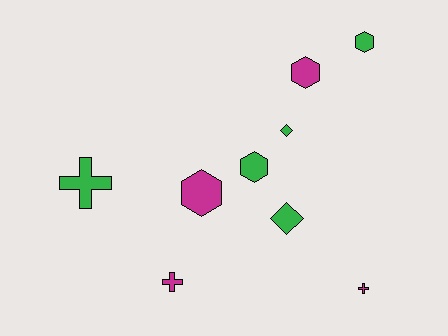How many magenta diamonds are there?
There are no magenta diamonds.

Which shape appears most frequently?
Hexagon, with 4 objects.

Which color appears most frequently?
Green, with 5 objects.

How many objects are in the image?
There are 9 objects.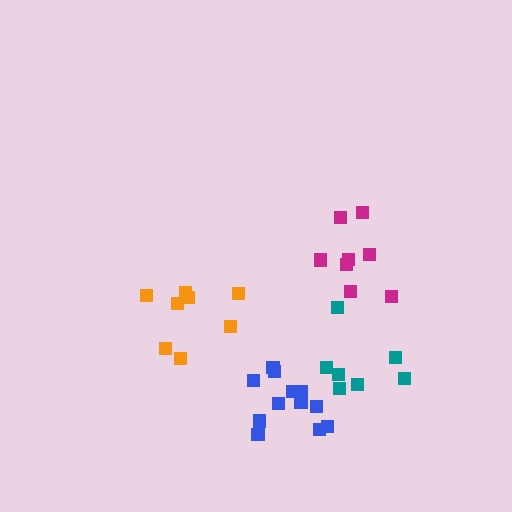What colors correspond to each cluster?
The clusters are colored: magenta, teal, orange, blue.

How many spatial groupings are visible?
There are 4 spatial groupings.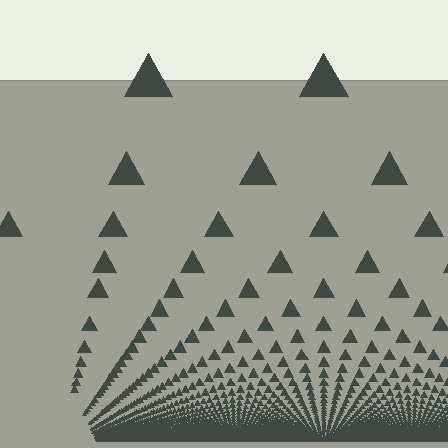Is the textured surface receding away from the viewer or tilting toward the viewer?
The surface appears to tilt toward the viewer. Texture elements get larger and sparser toward the top.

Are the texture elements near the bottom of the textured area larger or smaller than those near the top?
Smaller. The gradient is inverted — elements near the bottom are smaller and denser.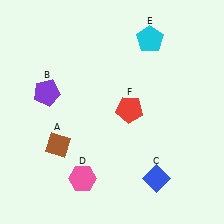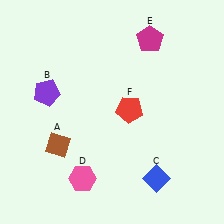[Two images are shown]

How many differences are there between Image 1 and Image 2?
There is 1 difference between the two images.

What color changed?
The pentagon (E) changed from cyan in Image 1 to magenta in Image 2.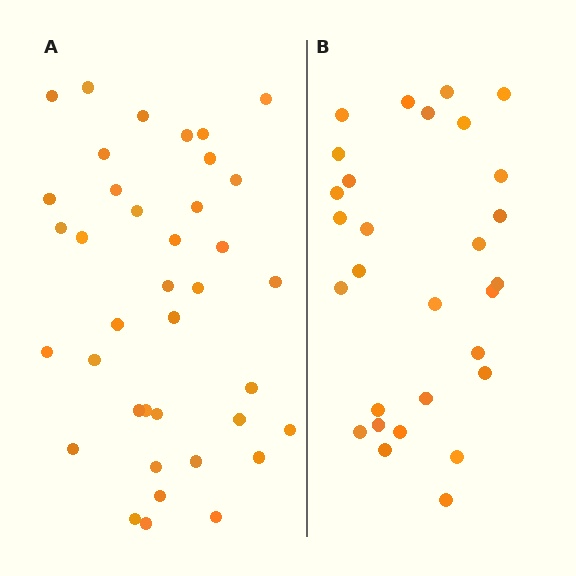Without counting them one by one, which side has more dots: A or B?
Region A (the left region) has more dots.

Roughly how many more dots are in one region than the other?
Region A has roughly 8 or so more dots than region B.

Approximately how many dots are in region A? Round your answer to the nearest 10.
About 40 dots. (The exact count is 38, which rounds to 40.)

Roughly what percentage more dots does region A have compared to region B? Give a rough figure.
About 30% more.